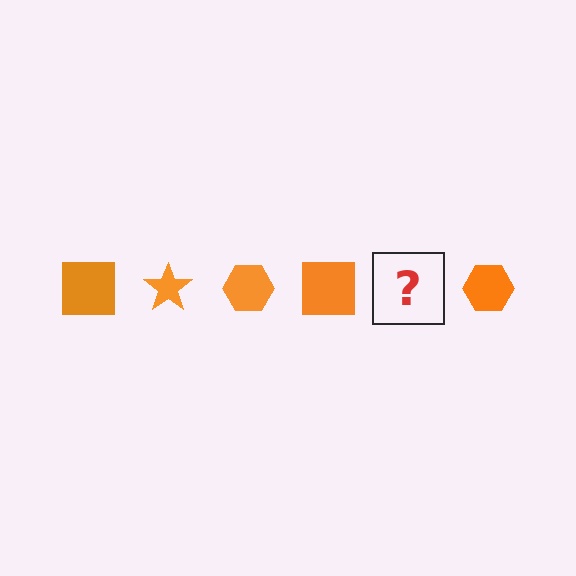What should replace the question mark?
The question mark should be replaced with an orange star.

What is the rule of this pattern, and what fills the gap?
The rule is that the pattern cycles through square, star, hexagon shapes in orange. The gap should be filled with an orange star.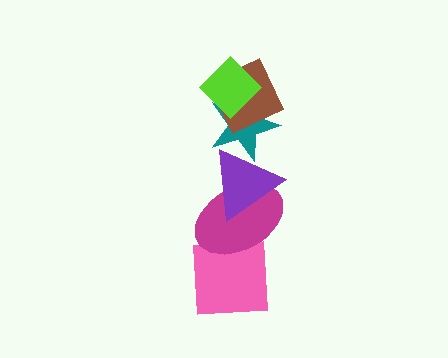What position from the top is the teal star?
The teal star is 3rd from the top.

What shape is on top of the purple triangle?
The teal star is on top of the purple triangle.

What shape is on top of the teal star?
The brown diamond is on top of the teal star.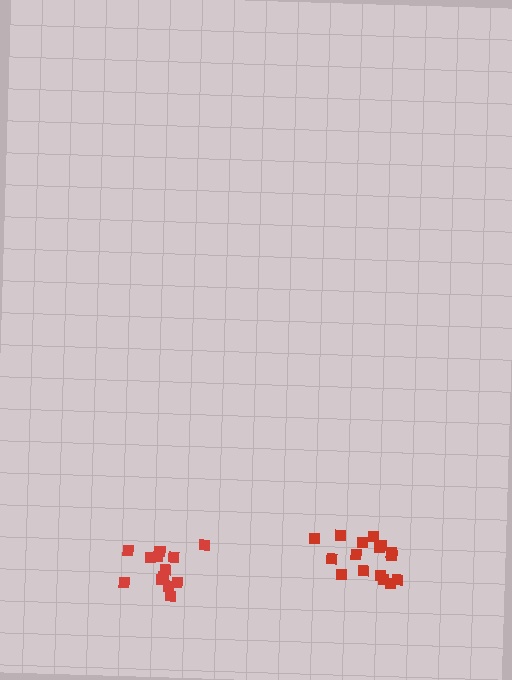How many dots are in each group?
Group 1: 17 dots, Group 2: 13 dots (30 total).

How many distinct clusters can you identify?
There are 2 distinct clusters.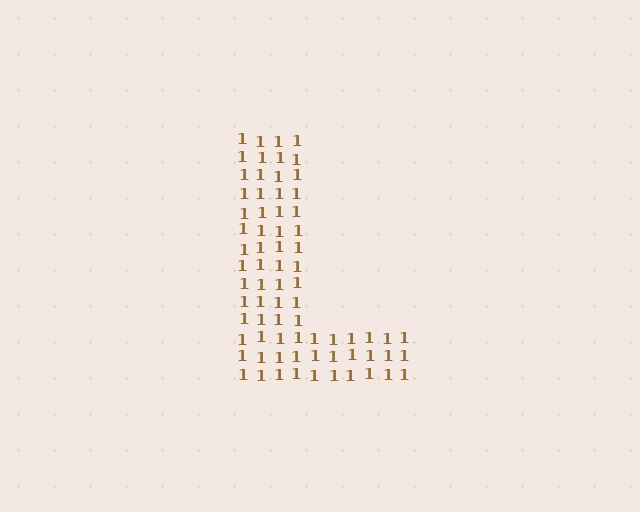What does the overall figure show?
The overall figure shows the letter L.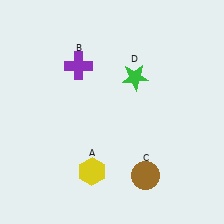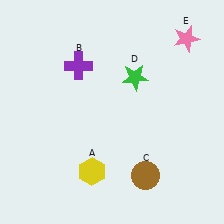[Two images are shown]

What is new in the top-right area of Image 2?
A pink star (E) was added in the top-right area of Image 2.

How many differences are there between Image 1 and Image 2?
There is 1 difference between the two images.